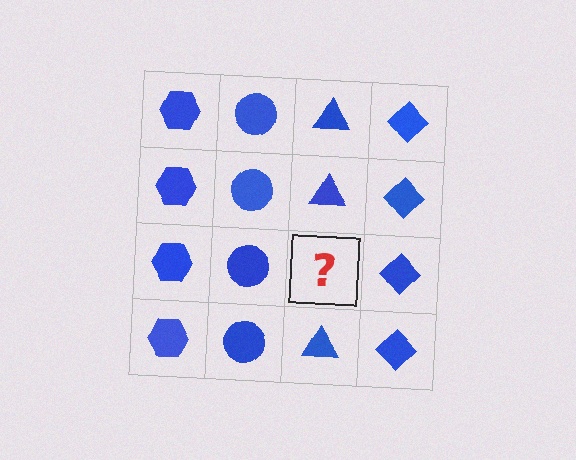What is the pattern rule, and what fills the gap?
The rule is that each column has a consistent shape. The gap should be filled with a blue triangle.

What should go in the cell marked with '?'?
The missing cell should contain a blue triangle.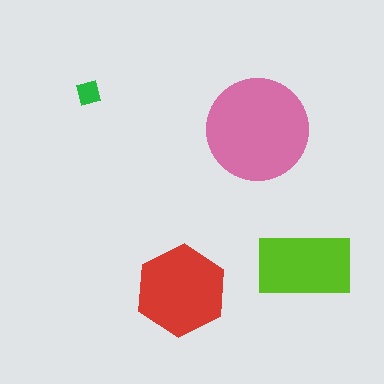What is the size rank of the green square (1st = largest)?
4th.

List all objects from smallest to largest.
The green square, the lime rectangle, the red hexagon, the pink circle.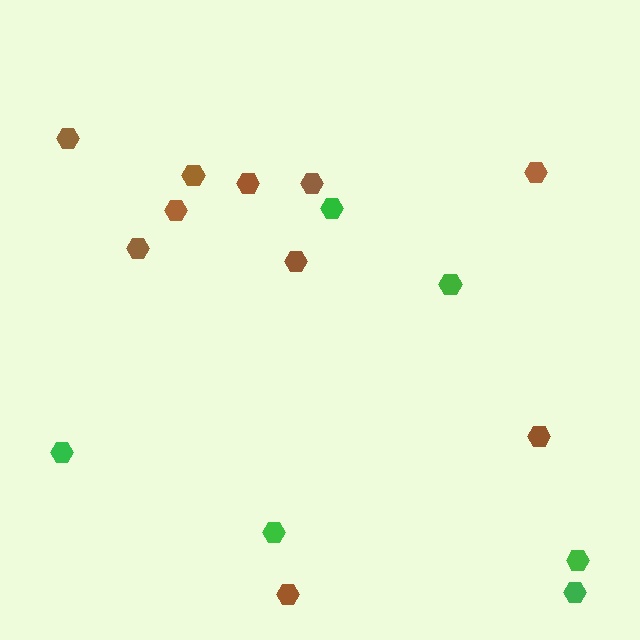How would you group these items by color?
There are 2 groups: one group of green hexagons (6) and one group of brown hexagons (10).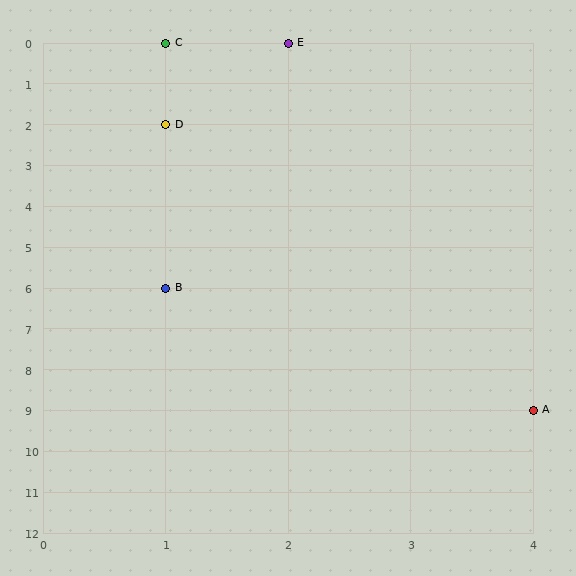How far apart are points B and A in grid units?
Points B and A are 3 columns and 3 rows apart (about 4.2 grid units diagonally).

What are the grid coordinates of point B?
Point B is at grid coordinates (1, 6).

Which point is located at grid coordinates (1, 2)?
Point D is at (1, 2).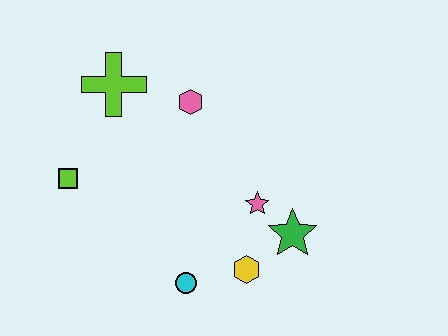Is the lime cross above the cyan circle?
Yes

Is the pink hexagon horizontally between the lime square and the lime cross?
No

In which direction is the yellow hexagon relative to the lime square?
The yellow hexagon is to the right of the lime square.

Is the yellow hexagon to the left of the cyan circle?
No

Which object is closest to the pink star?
The green star is closest to the pink star.